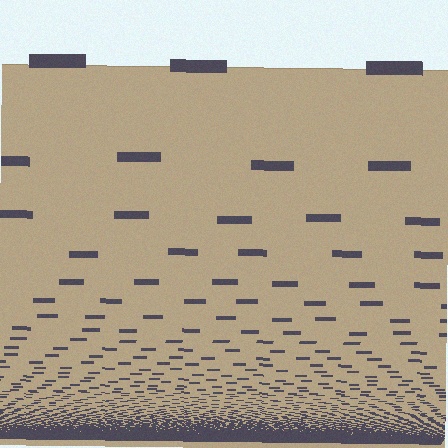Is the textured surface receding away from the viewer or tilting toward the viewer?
The surface appears to tilt toward the viewer. Texture elements get larger and sparser toward the top.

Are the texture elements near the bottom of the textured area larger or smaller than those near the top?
Smaller. The gradient is inverted — elements near the bottom are smaller and denser.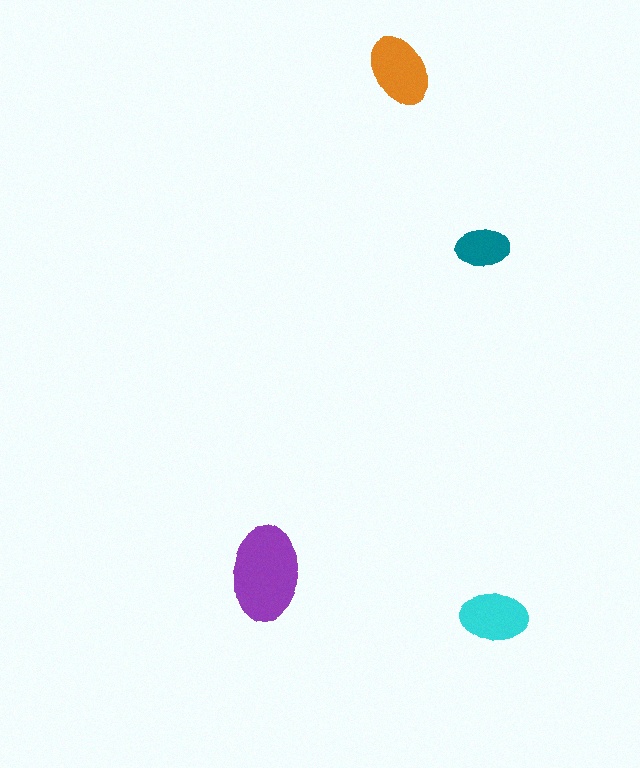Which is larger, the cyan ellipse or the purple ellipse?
The purple one.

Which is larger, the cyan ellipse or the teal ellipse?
The cyan one.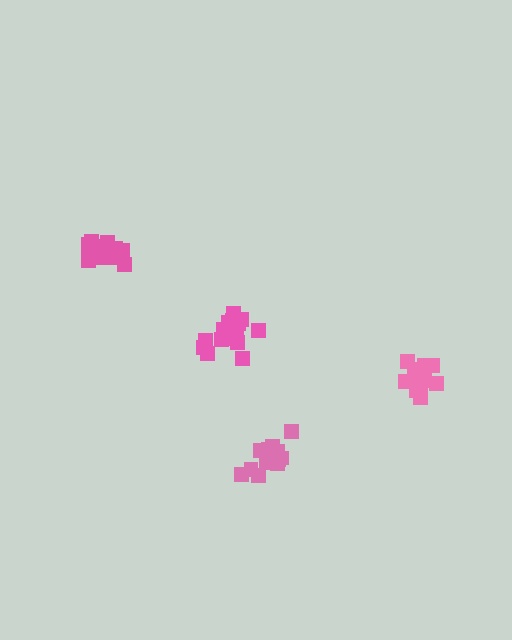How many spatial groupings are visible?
There are 4 spatial groupings.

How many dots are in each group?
Group 1: 16 dots, Group 2: 16 dots, Group 3: 15 dots, Group 4: 19 dots (66 total).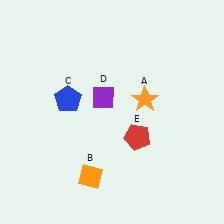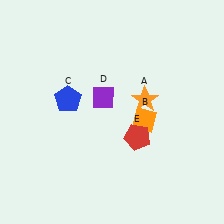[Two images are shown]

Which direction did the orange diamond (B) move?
The orange diamond (B) moved up.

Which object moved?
The orange diamond (B) moved up.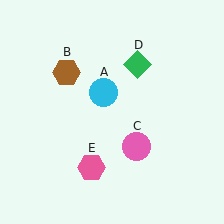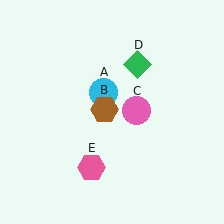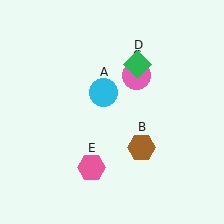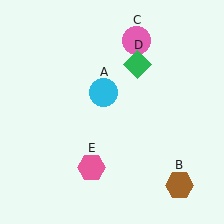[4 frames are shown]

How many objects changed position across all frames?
2 objects changed position: brown hexagon (object B), pink circle (object C).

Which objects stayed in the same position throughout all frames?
Cyan circle (object A) and green diamond (object D) and pink hexagon (object E) remained stationary.